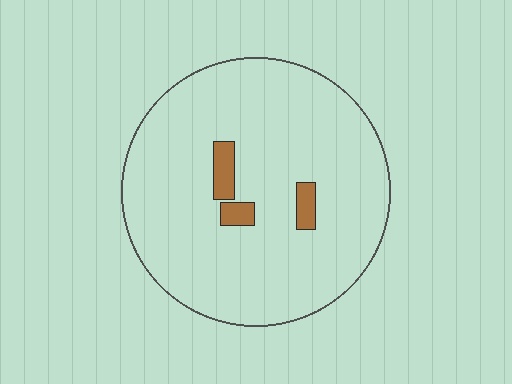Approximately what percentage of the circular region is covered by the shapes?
Approximately 5%.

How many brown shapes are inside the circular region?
3.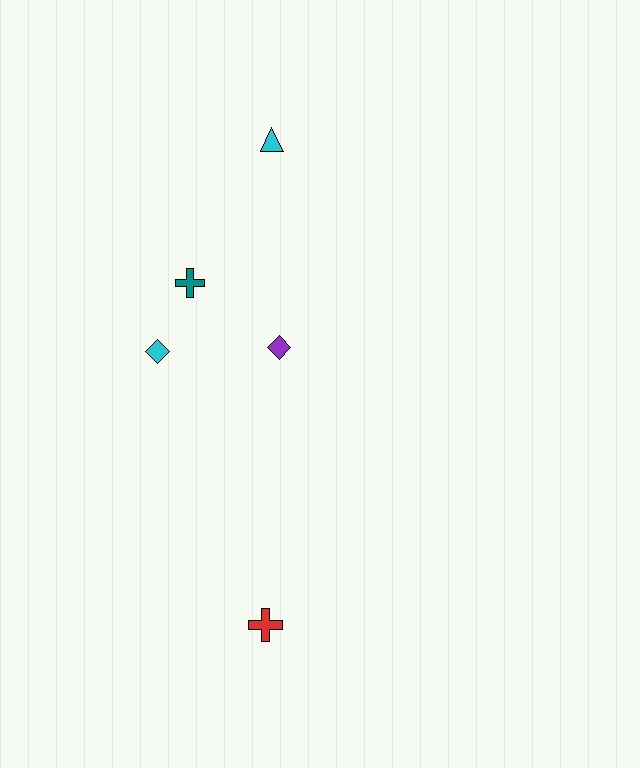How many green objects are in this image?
There are no green objects.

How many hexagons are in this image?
There are no hexagons.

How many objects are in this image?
There are 5 objects.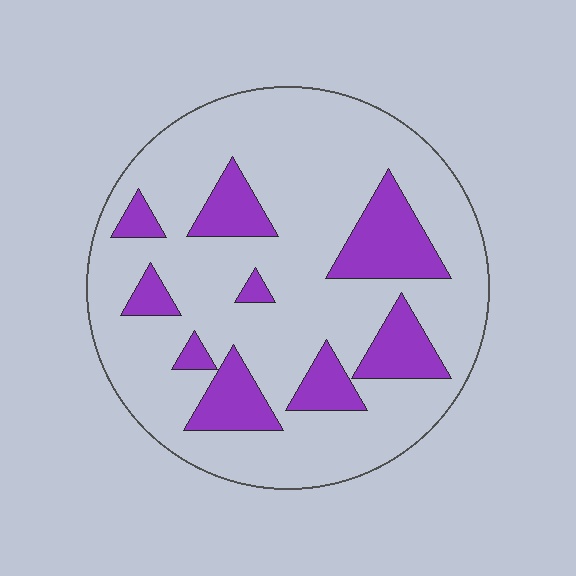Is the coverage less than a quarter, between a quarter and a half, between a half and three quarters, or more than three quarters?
Less than a quarter.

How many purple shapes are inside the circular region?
9.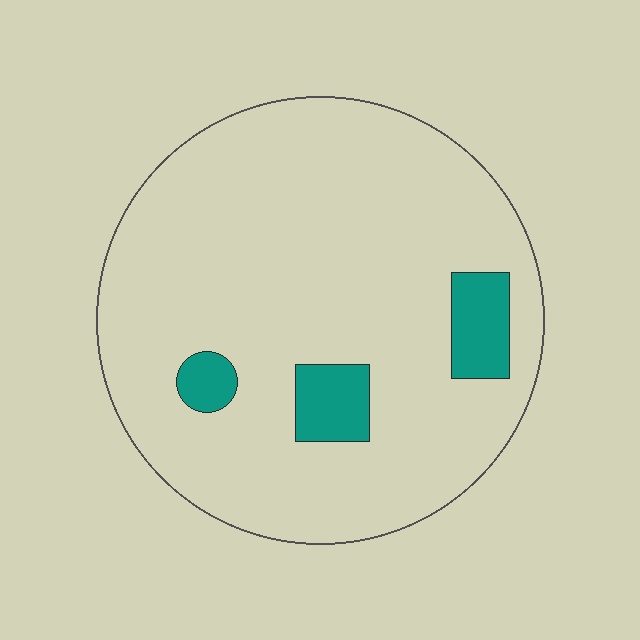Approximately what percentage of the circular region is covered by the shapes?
Approximately 10%.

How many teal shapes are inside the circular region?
3.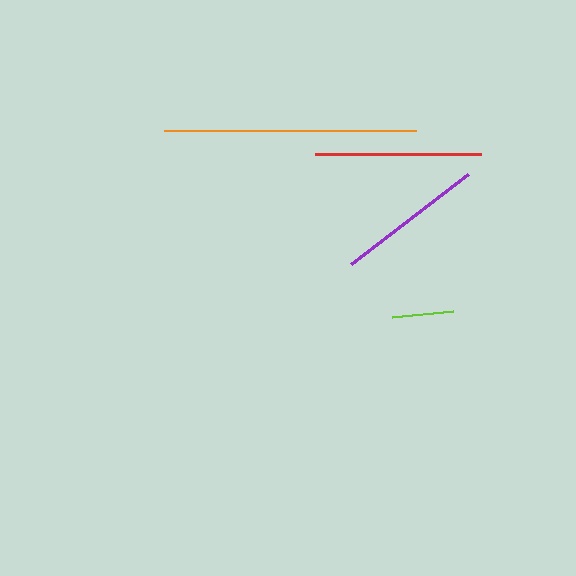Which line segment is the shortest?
The lime line is the shortest at approximately 61 pixels.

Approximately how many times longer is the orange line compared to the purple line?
The orange line is approximately 1.7 times the length of the purple line.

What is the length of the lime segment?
The lime segment is approximately 61 pixels long.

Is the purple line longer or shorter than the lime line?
The purple line is longer than the lime line.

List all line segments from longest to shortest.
From longest to shortest: orange, red, purple, lime.